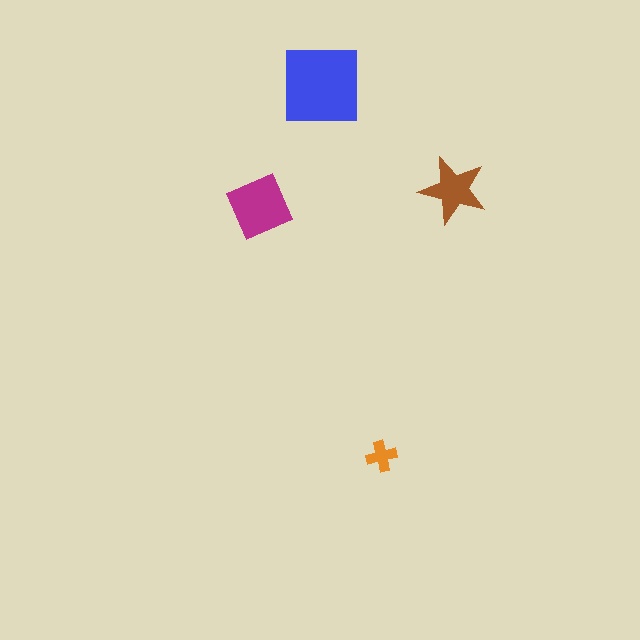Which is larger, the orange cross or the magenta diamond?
The magenta diamond.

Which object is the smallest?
The orange cross.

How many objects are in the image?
There are 4 objects in the image.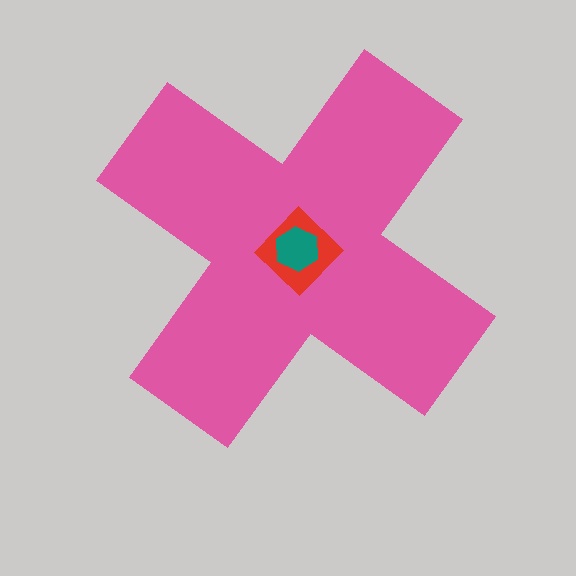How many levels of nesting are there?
3.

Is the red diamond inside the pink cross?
Yes.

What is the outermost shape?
The pink cross.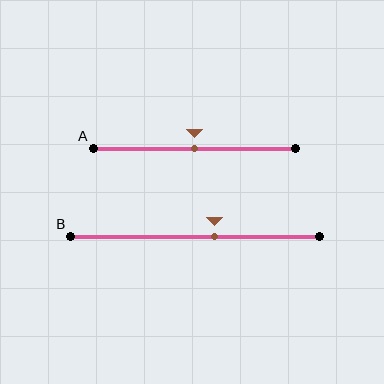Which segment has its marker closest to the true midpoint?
Segment A has its marker closest to the true midpoint.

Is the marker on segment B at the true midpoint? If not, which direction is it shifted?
No, the marker on segment B is shifted to the right by about 8% of the segment length.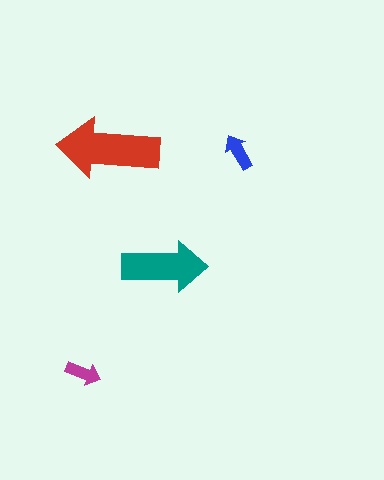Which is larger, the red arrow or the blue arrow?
The red one.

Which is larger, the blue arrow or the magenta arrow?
The blue one.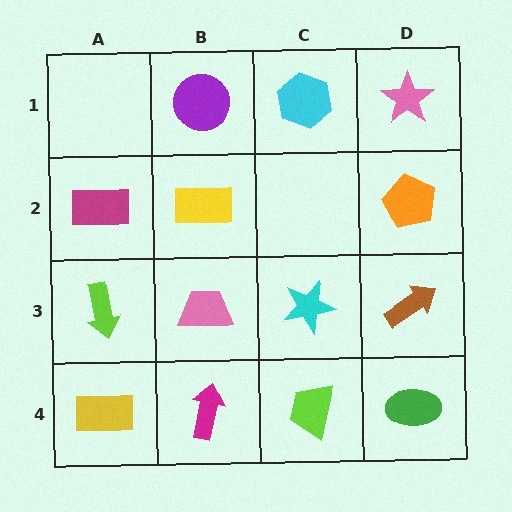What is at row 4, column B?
A magenta arrow.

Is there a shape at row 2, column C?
No, that cell is empty.